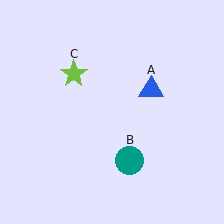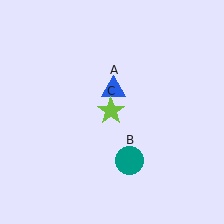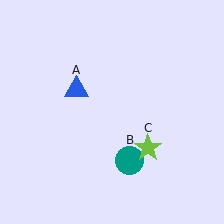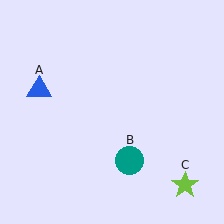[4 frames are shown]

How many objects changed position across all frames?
2 objects changed position: blue triangle (object A), lime star (object C).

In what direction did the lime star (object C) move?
The lime star (object C) moved down and to the right.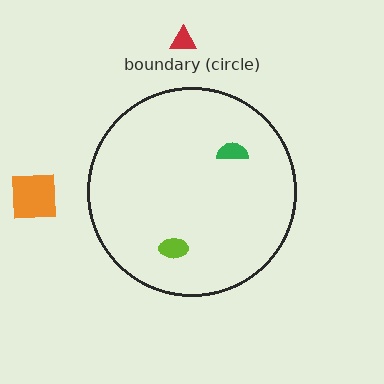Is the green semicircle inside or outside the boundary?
Inside.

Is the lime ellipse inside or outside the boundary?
Inside.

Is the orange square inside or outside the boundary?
Outside.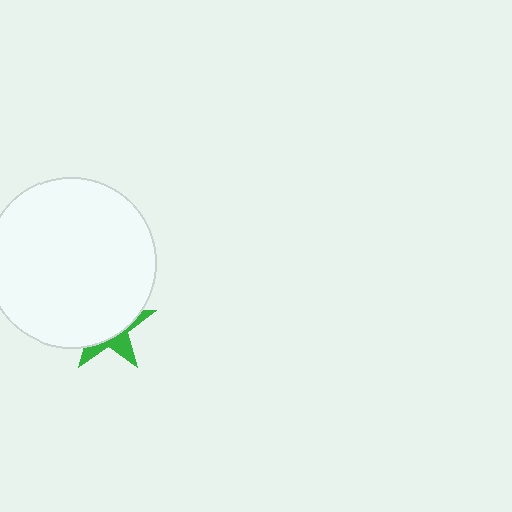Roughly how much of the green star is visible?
A small part of it is visible (roughly 32%).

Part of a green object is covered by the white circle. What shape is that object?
It is a star.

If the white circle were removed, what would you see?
You would see the complete green star.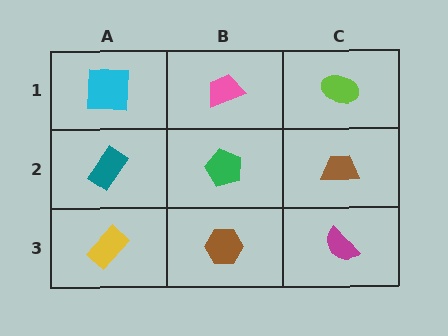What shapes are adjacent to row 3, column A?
A teal rectangle (row 2, column A), a brown hexagon (row 3, column B).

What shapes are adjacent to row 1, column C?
A brown trapezoid (row 2, column C), a pink trapezoid (row 1, column B).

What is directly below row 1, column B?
A green pentagon.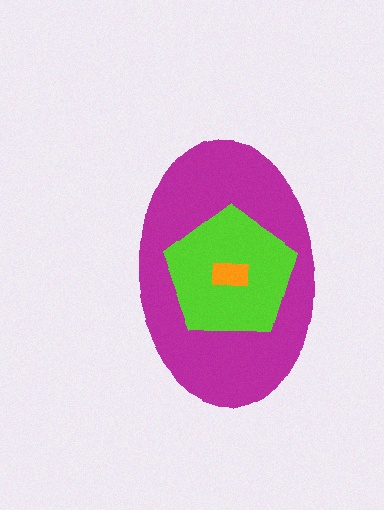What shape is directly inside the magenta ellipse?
The lime pentagon.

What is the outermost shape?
The magenta ellipse.